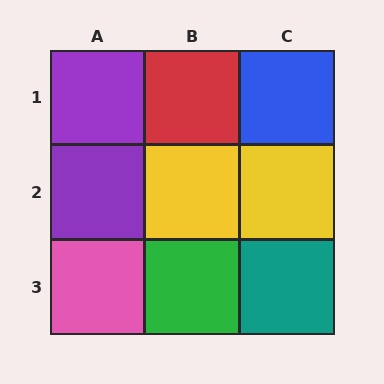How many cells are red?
1 cell is red.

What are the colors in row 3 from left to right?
Pink, green, teal.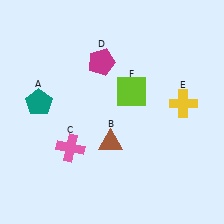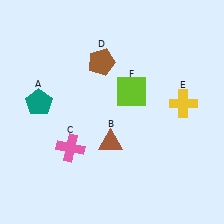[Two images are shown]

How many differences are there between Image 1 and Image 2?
There is 1 difference between the two images.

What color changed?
The pentagon (D) changed from magenta in Image 1 to brown in Image 2.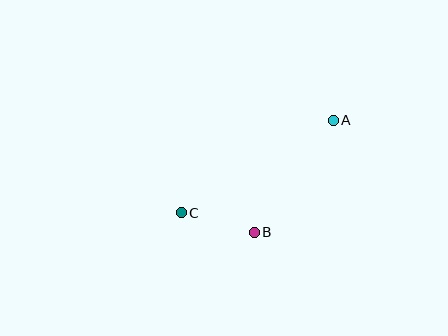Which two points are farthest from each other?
Points A and C are farthest from each other.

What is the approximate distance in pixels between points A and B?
The distance between A and B is approximately 137 pixels.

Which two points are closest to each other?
Points B and C are closest to each other.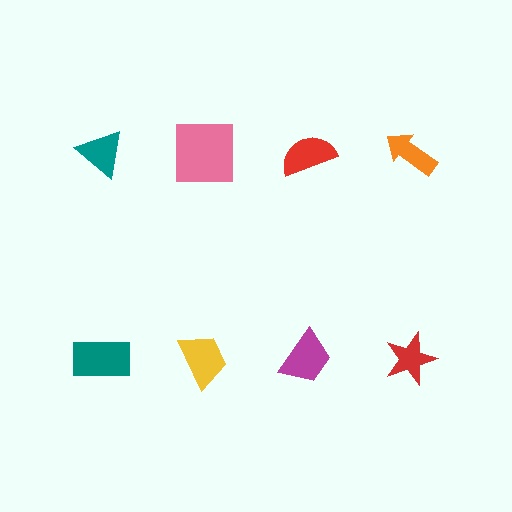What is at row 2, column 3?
A magenta trapezoid.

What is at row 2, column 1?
A teal rectangle.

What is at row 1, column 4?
An orange arrow.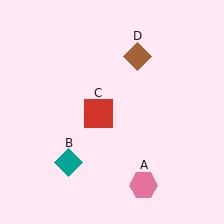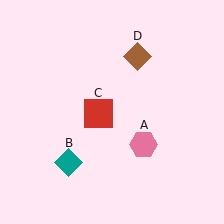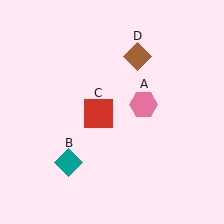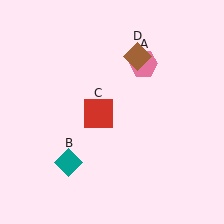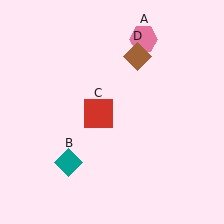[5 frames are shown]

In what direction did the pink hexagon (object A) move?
The pink hexagon (object A) moved up.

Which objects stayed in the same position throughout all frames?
Teal diamond (object B) and red square (object C) and brown diamond (object D) remained stationary.